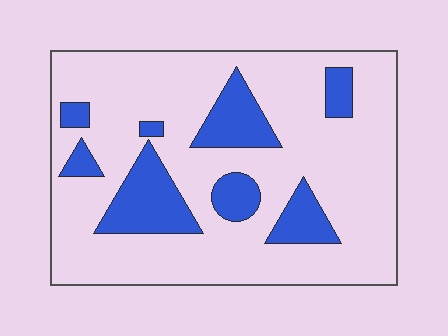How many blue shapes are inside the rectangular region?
8.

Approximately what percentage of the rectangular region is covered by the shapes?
Approximately 20%.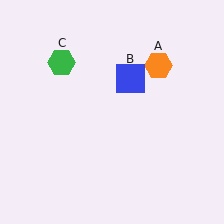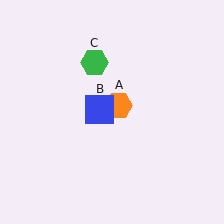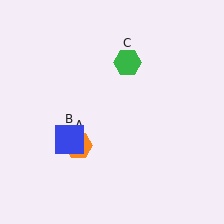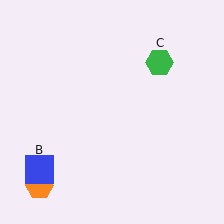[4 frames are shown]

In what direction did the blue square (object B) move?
The blue square (object B) moved down and to the left.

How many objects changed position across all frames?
3 objects changed position: orange hexagon (object A), blue square (object B), green hexagon (object C).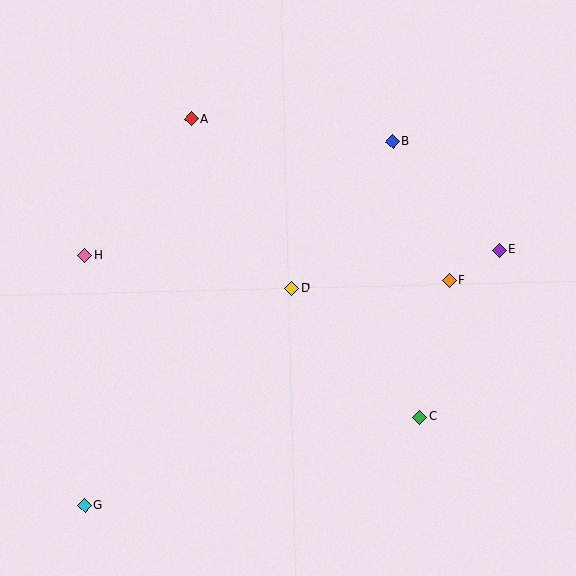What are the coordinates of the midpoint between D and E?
The midpoint between D and E is at (395, 269).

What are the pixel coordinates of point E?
Point E is at (499, 250).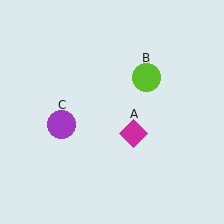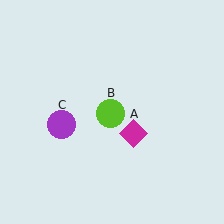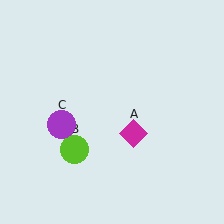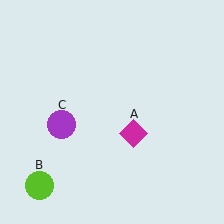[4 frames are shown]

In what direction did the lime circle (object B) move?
The lime circle (object B) moved down and to the left.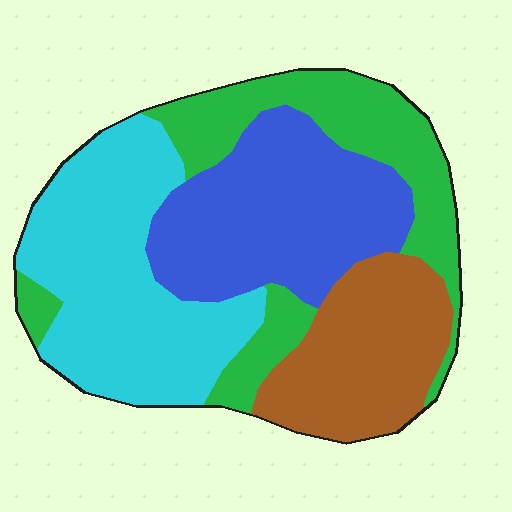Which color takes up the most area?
Cyan, at roughly 30%.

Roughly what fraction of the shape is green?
Green covers around 25% of the shape.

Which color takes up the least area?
Brown, at roughly 20%.